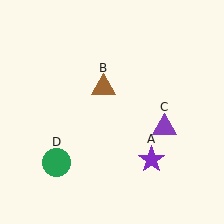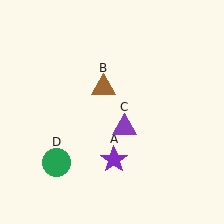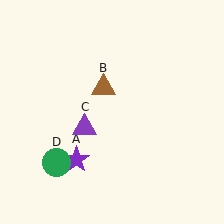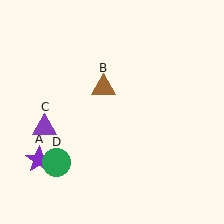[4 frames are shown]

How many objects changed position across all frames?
2 objects changed position: purple star (object A), purple triangle (object C).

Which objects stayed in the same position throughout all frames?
Brown triangle (object B) and green circle (object D) remained stationary.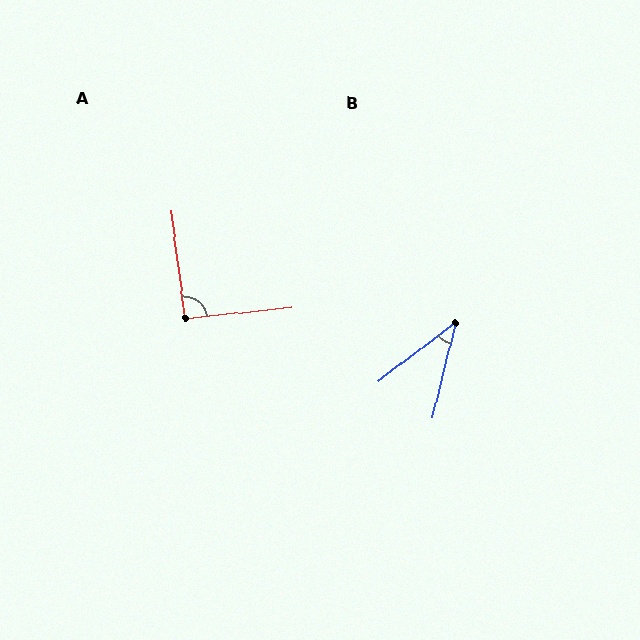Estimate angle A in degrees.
Approximately 92 degrees.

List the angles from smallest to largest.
B (39°), A (92°).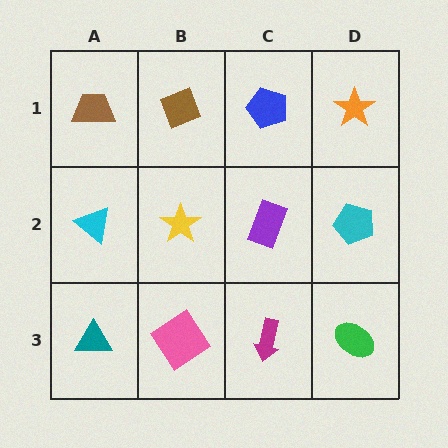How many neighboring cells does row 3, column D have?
2.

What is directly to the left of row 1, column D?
A blue pentagon.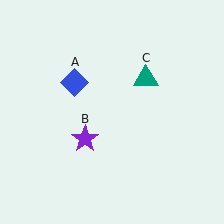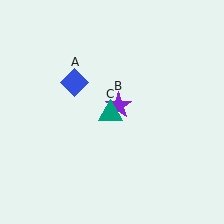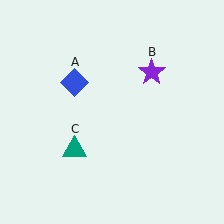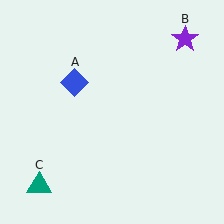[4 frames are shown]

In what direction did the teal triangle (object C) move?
The teal triangle (object C) moved down and to the left.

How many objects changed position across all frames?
2 objects changed position: purple star (object B), teal triangle (object C).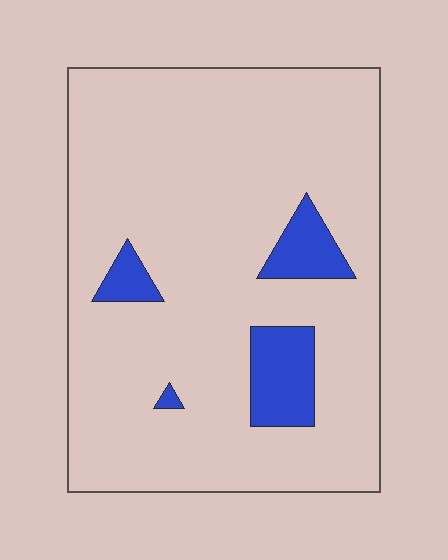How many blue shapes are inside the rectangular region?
4.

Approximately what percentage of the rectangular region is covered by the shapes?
Approximately 10%.